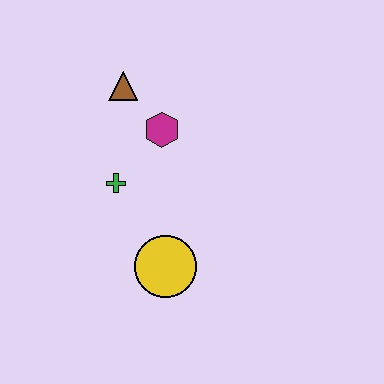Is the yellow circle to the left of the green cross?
No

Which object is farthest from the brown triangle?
The yellow circle is farthest from the brown triangle.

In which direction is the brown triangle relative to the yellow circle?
The brown triangle is above the yellow circle.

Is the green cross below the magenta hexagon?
Yes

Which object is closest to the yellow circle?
The green cross is closest to the yellow circle.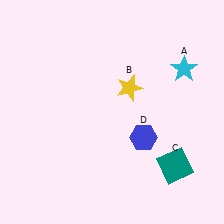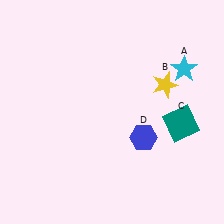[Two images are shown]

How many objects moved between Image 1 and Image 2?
2 objects moved between the two images.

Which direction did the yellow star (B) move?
The yellow star (B) moved right.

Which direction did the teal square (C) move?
The teal square (C) moved up.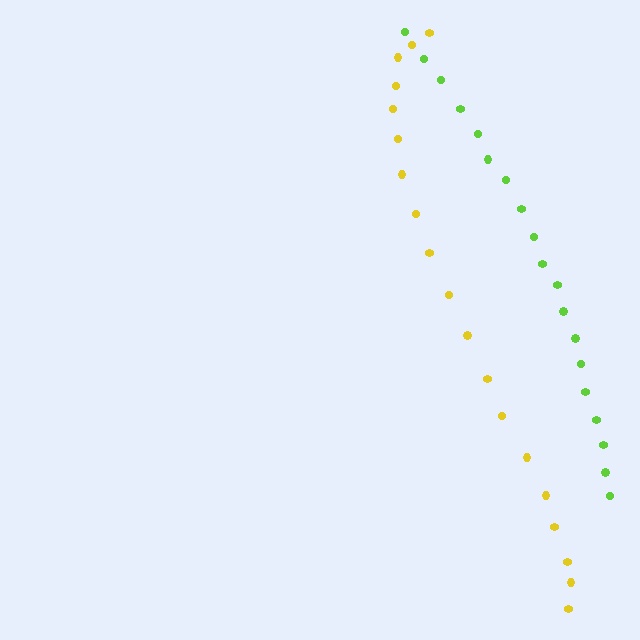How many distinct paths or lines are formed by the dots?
There are 2 distinct paths.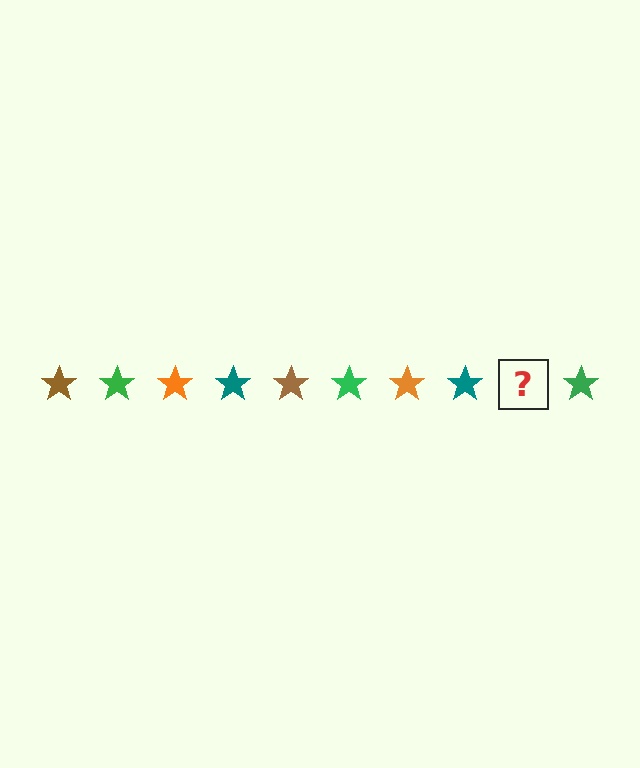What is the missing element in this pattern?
The missing element is a brown star.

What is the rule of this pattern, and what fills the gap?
The rule is that the pattern cycles through brown, green, orange, teal stars. The gap should be filled with a brown star.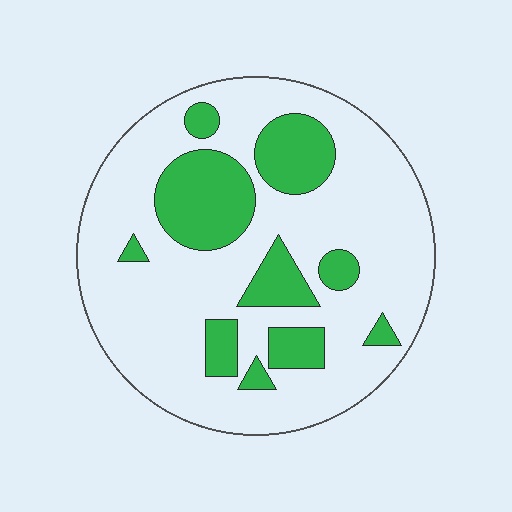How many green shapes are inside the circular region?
10.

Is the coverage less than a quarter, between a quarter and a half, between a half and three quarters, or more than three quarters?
Less than a quarter.